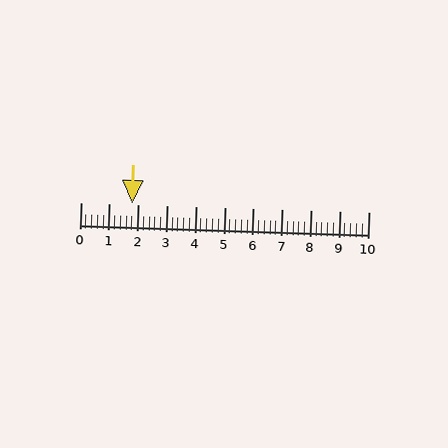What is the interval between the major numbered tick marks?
The major tick marks are spaced 1 units apart.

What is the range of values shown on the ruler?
The ruler shows values from 0 to 10.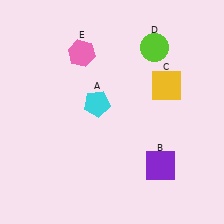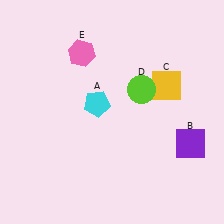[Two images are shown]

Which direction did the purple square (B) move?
The purple square (B) moved right.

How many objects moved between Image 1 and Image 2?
2 objects moved between the two images.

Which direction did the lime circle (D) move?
The lime circle (D) moved down.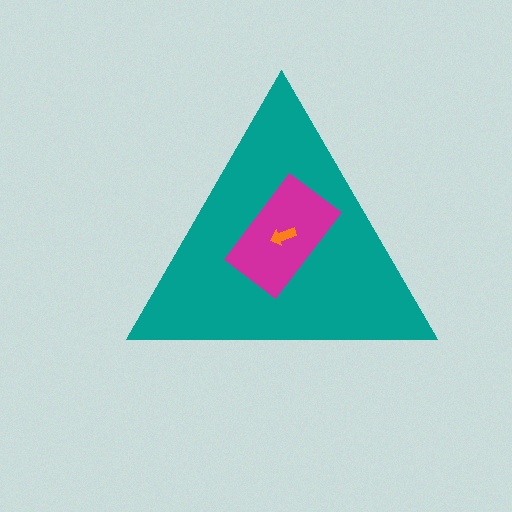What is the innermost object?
The orange arrow.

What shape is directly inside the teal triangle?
The magenta rectangle.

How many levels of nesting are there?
3.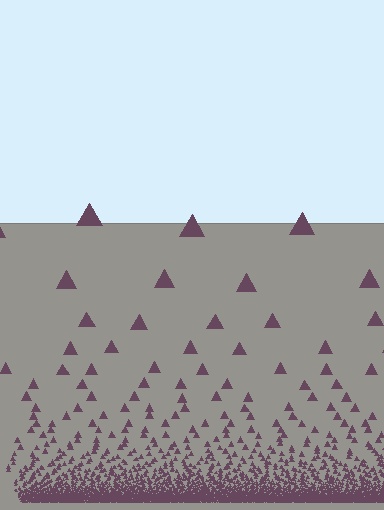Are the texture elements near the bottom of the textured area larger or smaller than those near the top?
Smaller. The gradient is inverted — elements near the bottom are smaller and denser.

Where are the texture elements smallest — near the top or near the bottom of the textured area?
Near the bottom.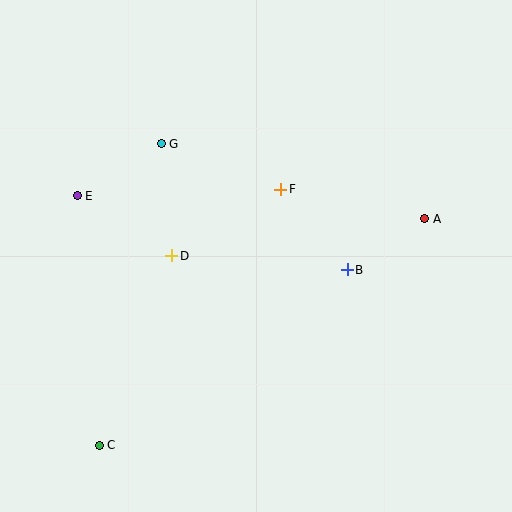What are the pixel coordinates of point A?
Point A is at (425, 219).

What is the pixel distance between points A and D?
The distance between A and D is 256 pixels.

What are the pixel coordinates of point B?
Point B is at (347, 270).